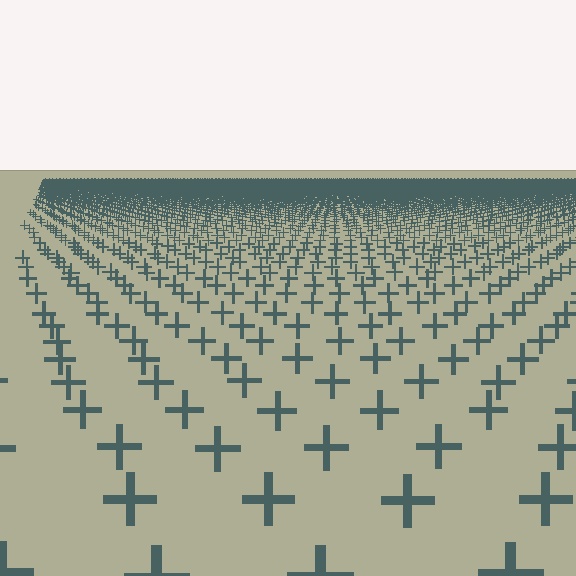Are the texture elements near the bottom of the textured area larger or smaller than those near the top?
Larger. Near the bottom, elements are closer to the viewer and appear at a bigger on-screen size.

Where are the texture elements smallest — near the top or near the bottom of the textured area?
Near the top.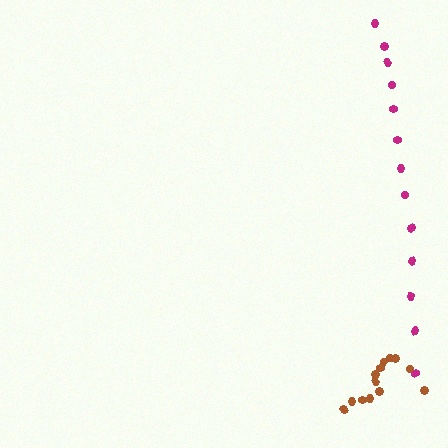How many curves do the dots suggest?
There are 2 distinct paths.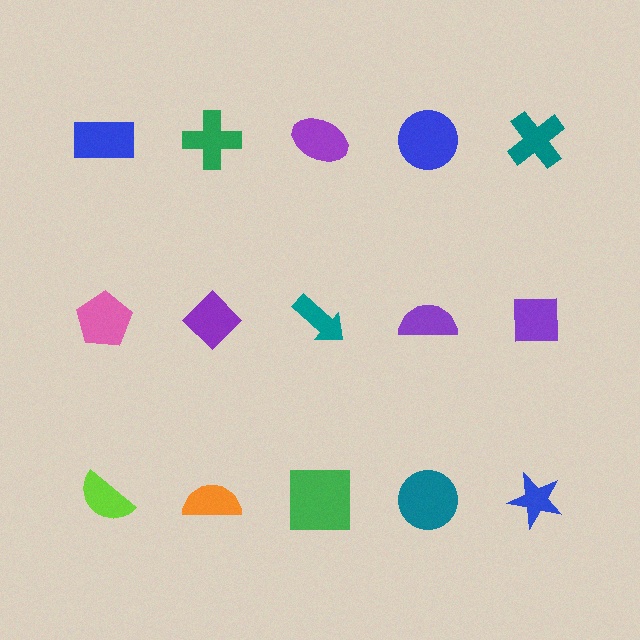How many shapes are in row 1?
5 shapes.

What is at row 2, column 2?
A purple diamond.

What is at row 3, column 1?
A lime semicircle.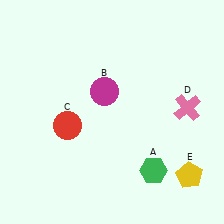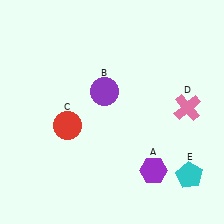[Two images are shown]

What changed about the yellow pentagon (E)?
In Image 1, E is yellow. In Image 2, it changed to cyan.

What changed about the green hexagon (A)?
In Image 1, A is green. In Image 2, it changed to purple.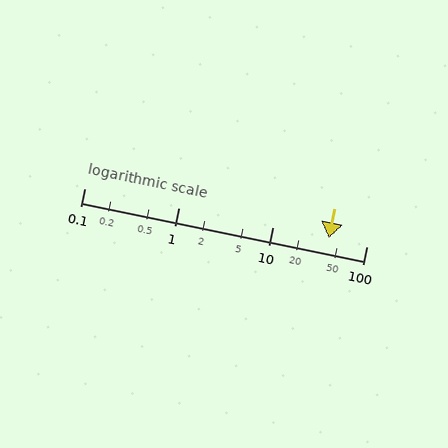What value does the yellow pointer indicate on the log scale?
The pointer indicates approximately 40.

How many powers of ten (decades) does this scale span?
The scale spans 3 decades, from 0.1 to 100.